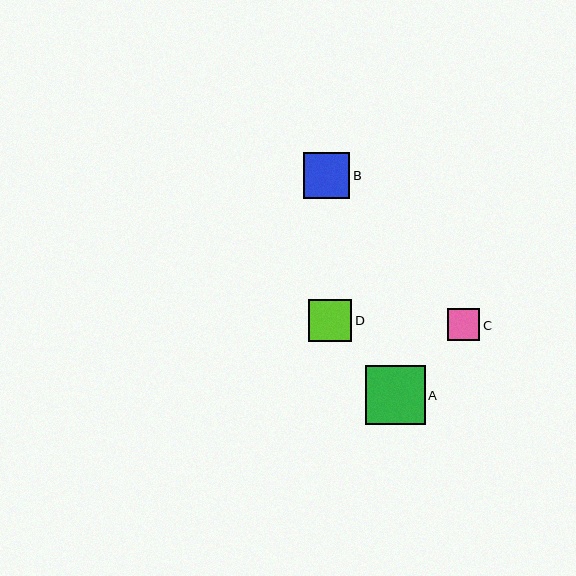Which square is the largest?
Square A is the largest with a size of approximately 60 pixels.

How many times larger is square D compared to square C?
Square D is approximately 1.3 times the size of square C.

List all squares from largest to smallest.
From largest to smallest: A, B, D, C.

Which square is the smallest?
Square C is the smallest with a size of approximately 32 pixels.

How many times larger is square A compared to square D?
Square A is approximately 1.4 times the size of square D.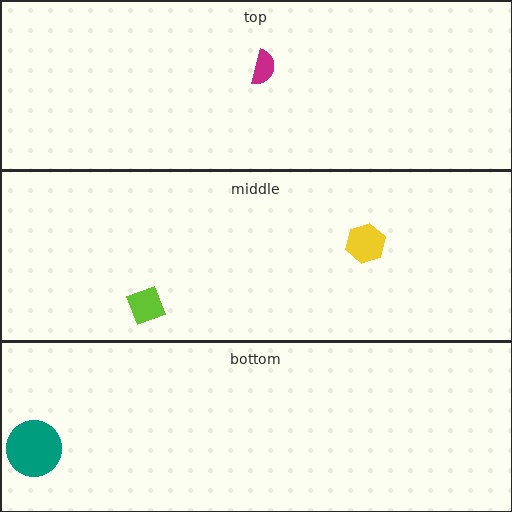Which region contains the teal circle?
The bottom region.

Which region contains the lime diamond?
The middle region.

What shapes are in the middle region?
The lime diamond, the yellow hexagon.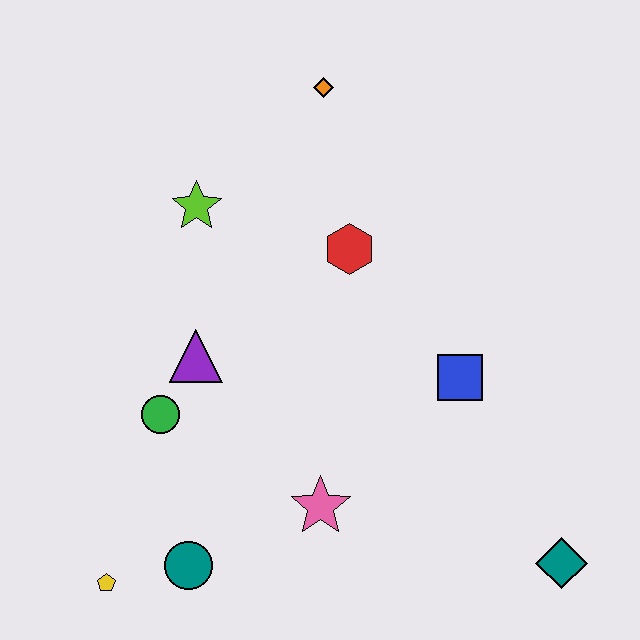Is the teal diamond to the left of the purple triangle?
No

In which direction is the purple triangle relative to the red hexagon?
The purple triangle is to the left of the red hexagon.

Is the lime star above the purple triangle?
Yes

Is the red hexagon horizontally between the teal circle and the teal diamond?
Yes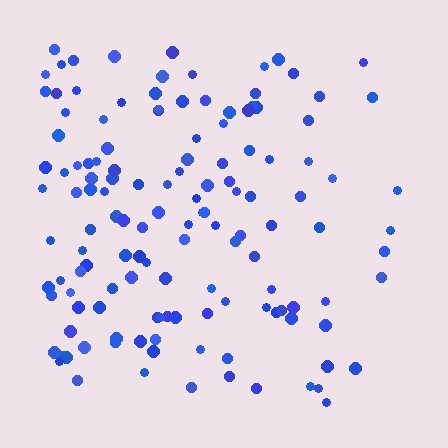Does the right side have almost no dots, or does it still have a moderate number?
Still a moderate number, just noticeably fewer than the left.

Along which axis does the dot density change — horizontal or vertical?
Horizontal.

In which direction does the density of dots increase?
From right to left, with the left side densest.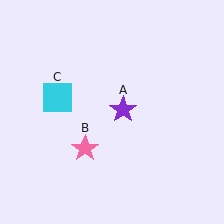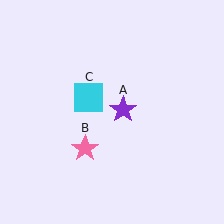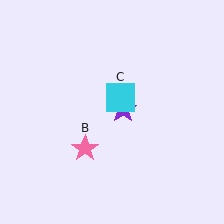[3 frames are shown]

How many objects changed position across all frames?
1 object changed position: cyan square (object C).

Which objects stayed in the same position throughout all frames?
Purple star (object A) and pink star (object B) remained stationary.